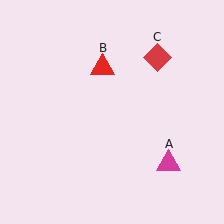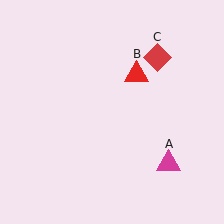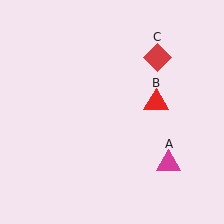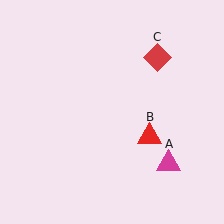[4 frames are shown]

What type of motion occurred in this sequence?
The red triangle (object B) rotated clockwise around the center of the scene.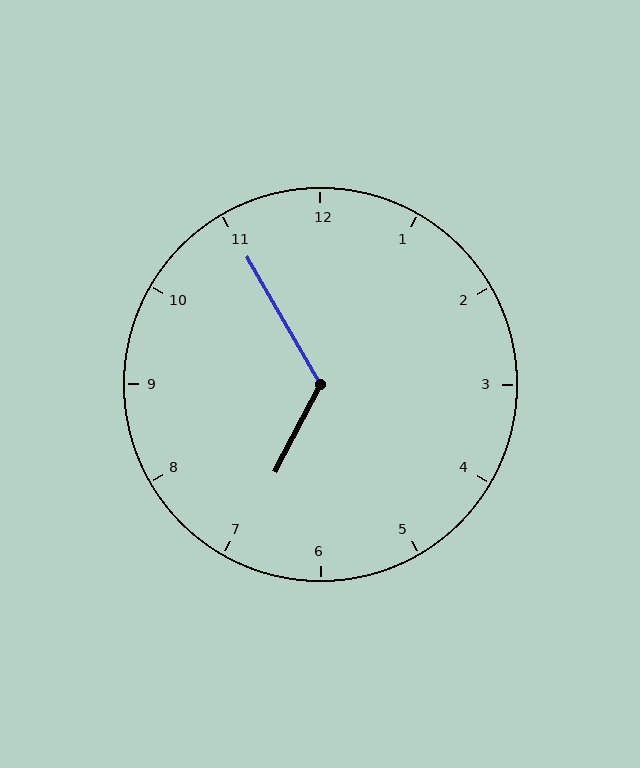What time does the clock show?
6:55.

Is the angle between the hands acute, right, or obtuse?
It is obtuse.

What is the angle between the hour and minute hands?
Approximately 122 degrees.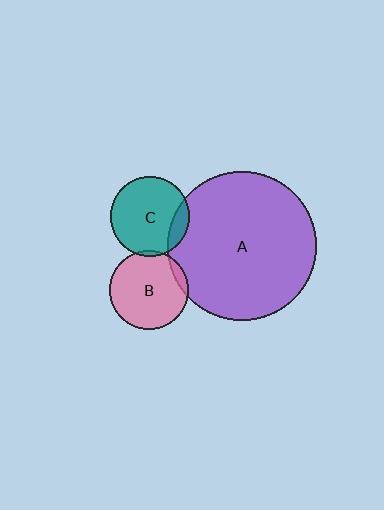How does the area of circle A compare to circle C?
Approximately 3.5 times.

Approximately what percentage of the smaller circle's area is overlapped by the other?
Approximately 5%.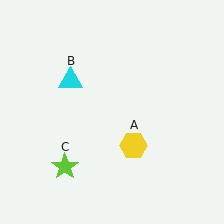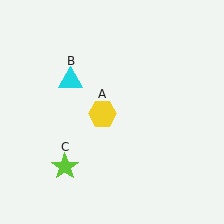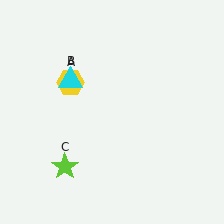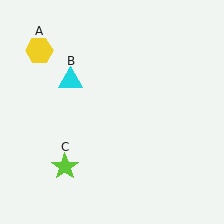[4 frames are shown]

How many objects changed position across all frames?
1 object changed position: yellow hexagon (object A).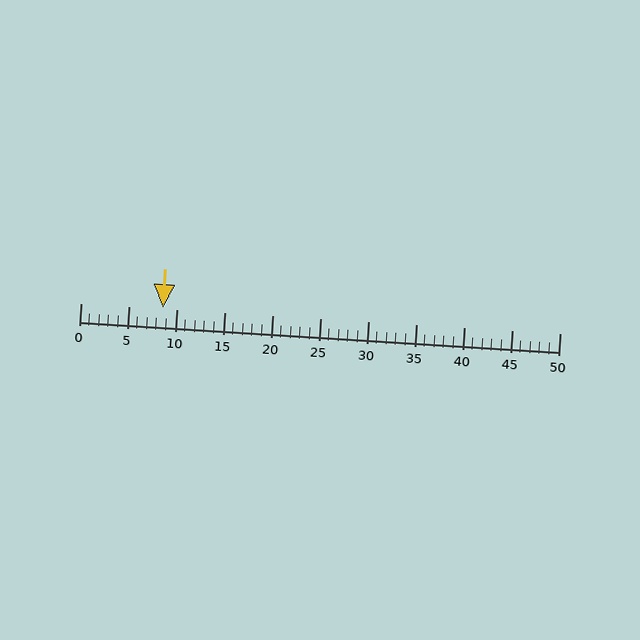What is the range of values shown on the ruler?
The ruler shows values from 0 to 50.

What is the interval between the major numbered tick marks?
The major tick marks are spaced 5 units apart.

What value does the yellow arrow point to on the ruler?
The yellow arrow points to approximately 9.